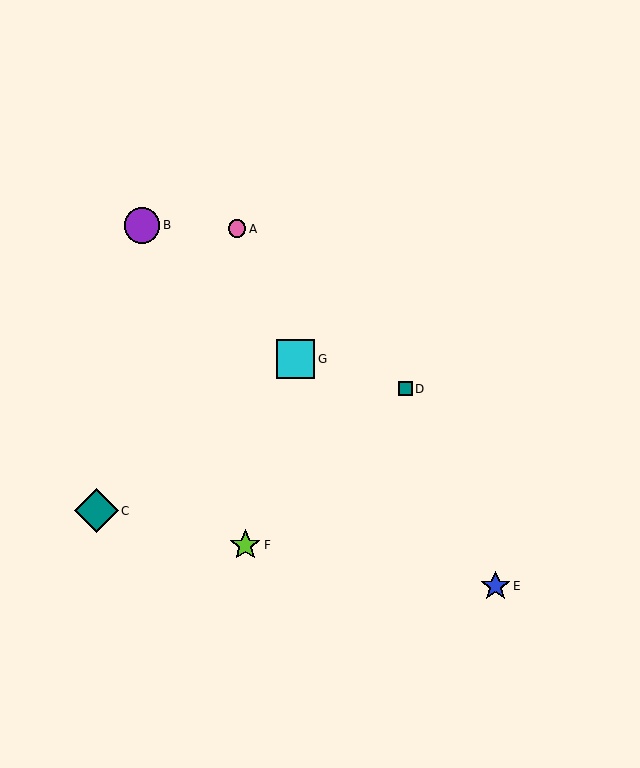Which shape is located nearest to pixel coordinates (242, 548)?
The lime star (labeled F) at (245, 545) is nearest to that location.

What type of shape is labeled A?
Shape A is a pink circle.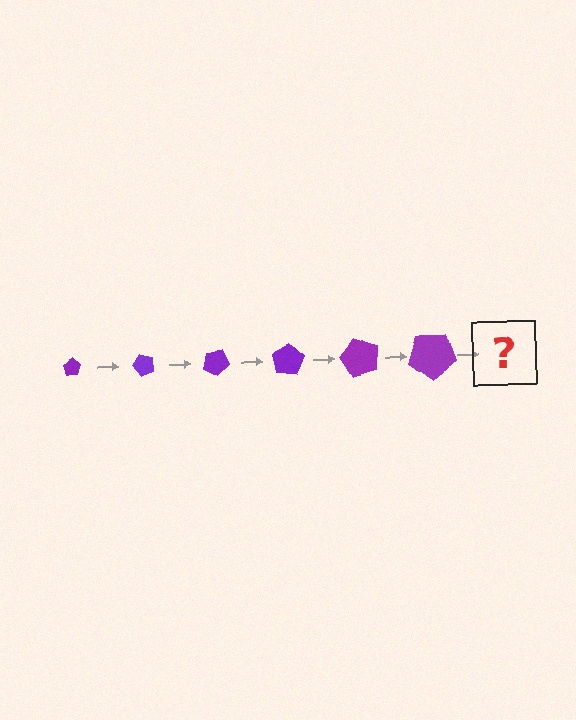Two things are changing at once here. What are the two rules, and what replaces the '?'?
The two rules are that the pentagon grows larger each step and it rotates 50 degrees each step. The '?' should be a pentagon, larger than the previous one and rotated 300 degrees from the start.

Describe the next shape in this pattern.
It should be a pentagon, larger than the previous one and rotated 300 degrees from the start.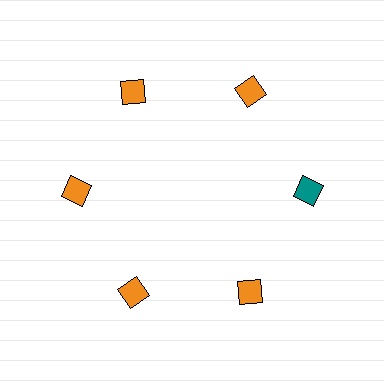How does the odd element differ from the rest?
It has a different color: teal instead of orange.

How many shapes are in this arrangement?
There are 6 shapes arranged in a ring pattern.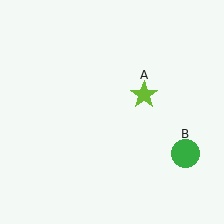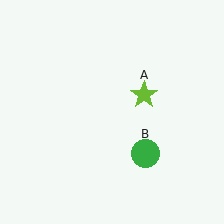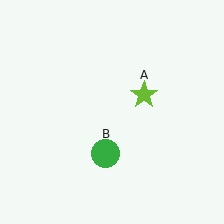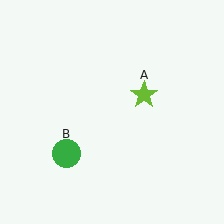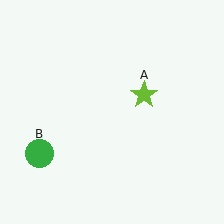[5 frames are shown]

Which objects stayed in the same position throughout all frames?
Lime star (object A) remained stationary.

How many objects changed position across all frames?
1 object changed position: green circle (object B).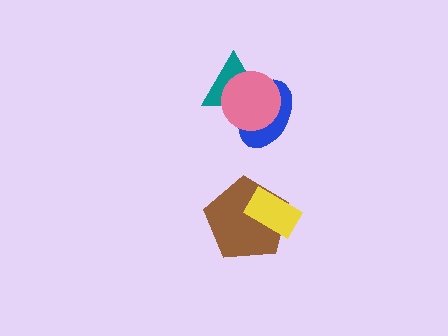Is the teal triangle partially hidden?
Yes, it is partially covered by another shape.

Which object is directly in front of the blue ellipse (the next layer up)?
The teal triangle is directly in front of the blue ellipse.